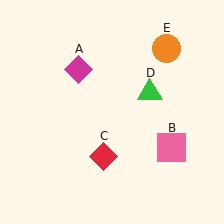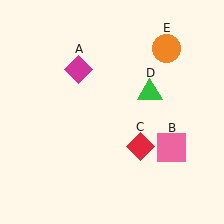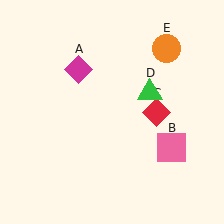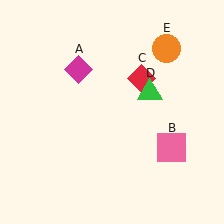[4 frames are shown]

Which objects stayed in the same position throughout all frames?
Magenta diamond (object A) and pink square (object B) and green triangle (object D) and orange circle (object E) remained stationary.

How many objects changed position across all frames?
1 object changed position: red diamond (object C).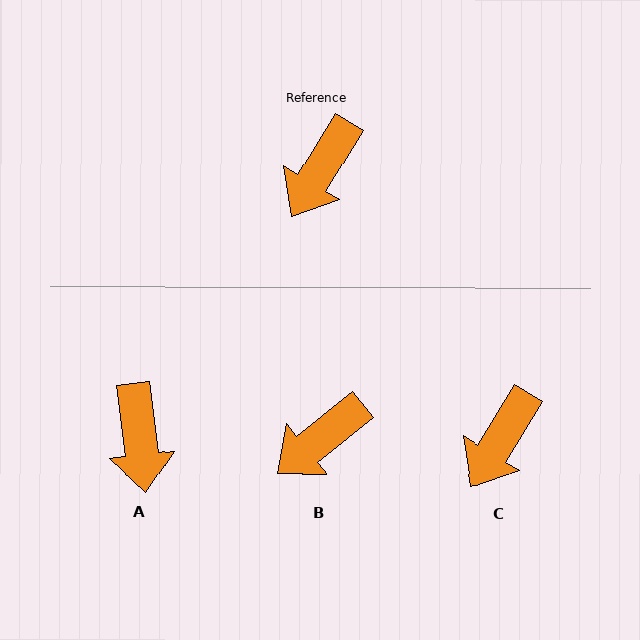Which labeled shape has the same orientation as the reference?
C.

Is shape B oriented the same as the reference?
No, it is off by about 20 degrees.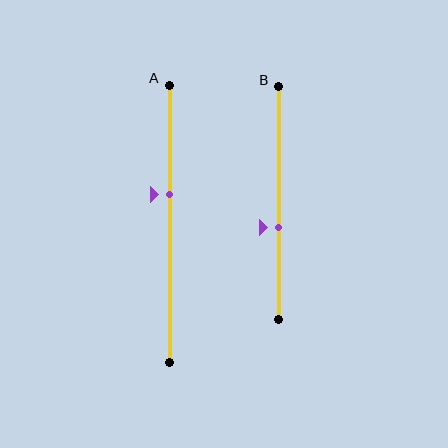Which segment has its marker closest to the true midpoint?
Segment A has its marker closest to the true midpoint.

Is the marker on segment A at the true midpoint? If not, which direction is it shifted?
No, the marker on segment A is shifted upward by about 11% of the segment length.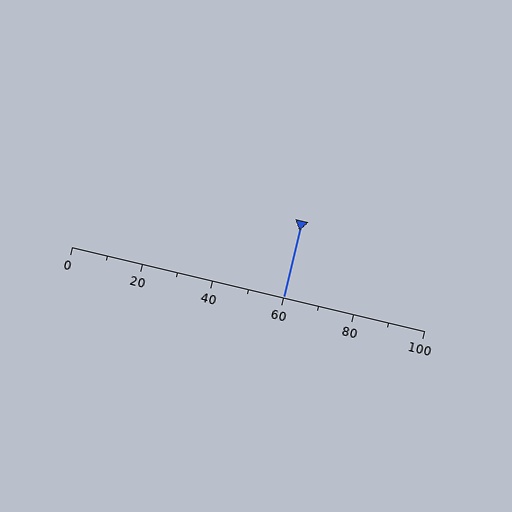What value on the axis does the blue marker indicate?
The marker indicates approximately 60.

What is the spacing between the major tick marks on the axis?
The major ticks are spaced 20 apart.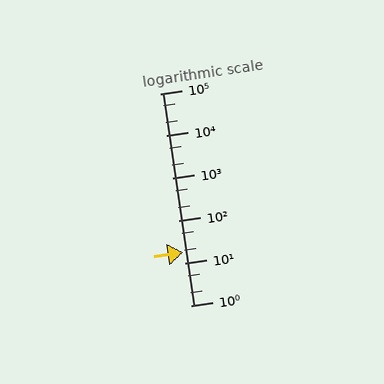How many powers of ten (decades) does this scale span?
The scale spans 5 decades, from 1 to 100000.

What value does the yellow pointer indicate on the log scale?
The pointer indicates approximately 18.